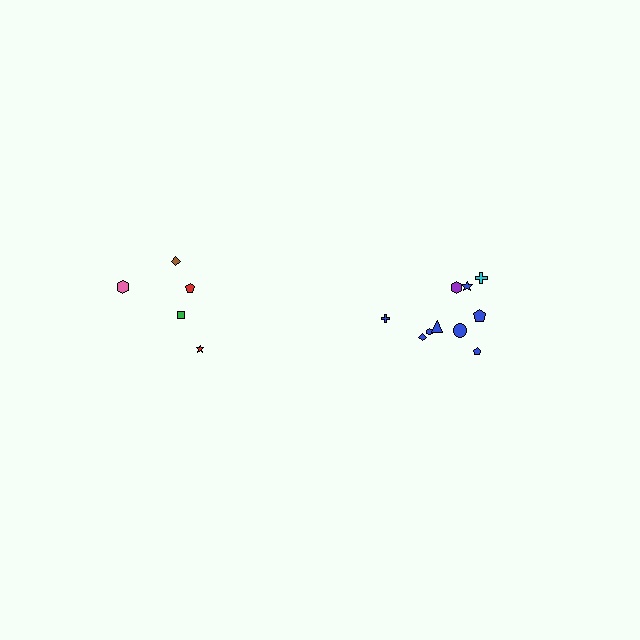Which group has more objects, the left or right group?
The right group.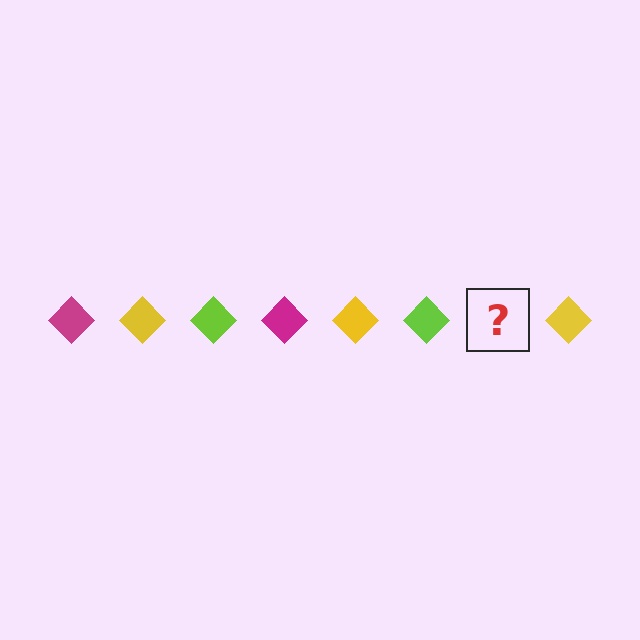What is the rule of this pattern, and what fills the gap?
The rule is that the pattern cycles through magenta, yellow, lime diamonds. The gap should be filled with a magenta diamond.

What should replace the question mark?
The question mark should be replaced with a magenta diamond.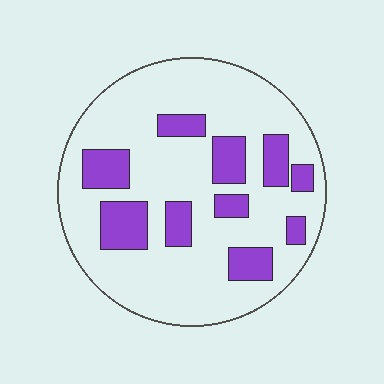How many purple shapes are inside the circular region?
10.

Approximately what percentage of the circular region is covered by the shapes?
Approximately 25%.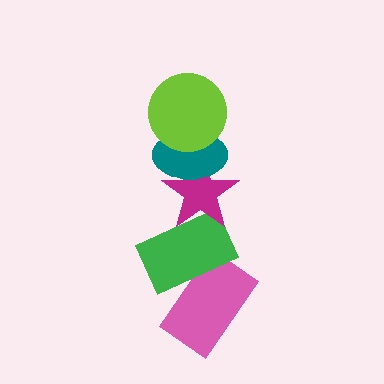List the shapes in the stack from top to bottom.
From top to bottom: the lime circle, the teal ellipse, the magenta star, the green rectangle, the pink rectangle.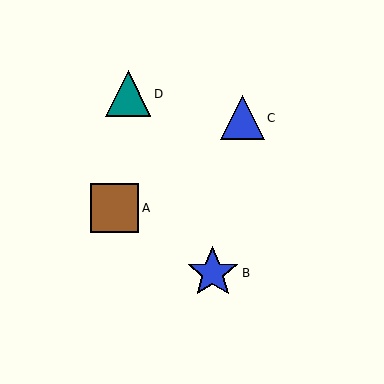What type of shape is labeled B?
Shape B is a blue star.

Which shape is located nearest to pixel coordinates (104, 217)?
The brown square (labeled A) at (114, 208) is nearest to that location.